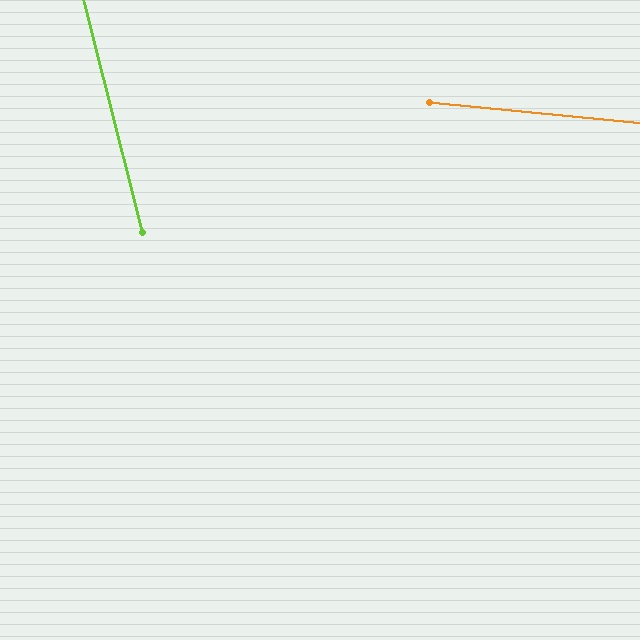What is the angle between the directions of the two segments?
Approximately 70 degrees.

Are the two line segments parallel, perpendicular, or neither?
Neither parallel nor perpendicular — they differ by about 70°.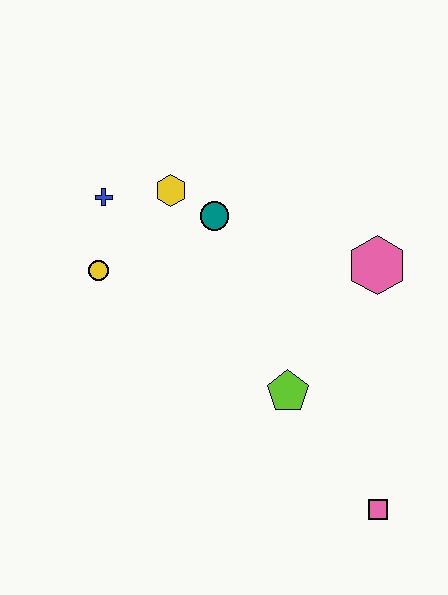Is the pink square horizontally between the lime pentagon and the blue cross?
No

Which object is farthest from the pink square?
The blue cross is farthest from the pink square.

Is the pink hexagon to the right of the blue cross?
Yes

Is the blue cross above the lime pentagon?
Yes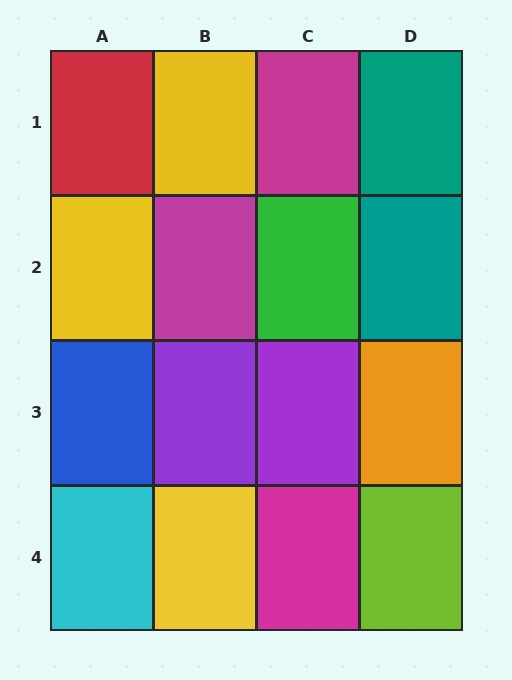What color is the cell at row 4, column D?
Lime.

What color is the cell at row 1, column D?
Teal.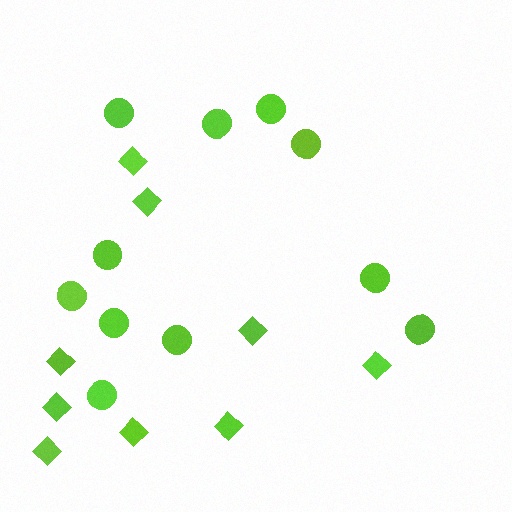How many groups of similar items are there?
There are 2 groups: one group of diamonds (9) and one group of circles (11).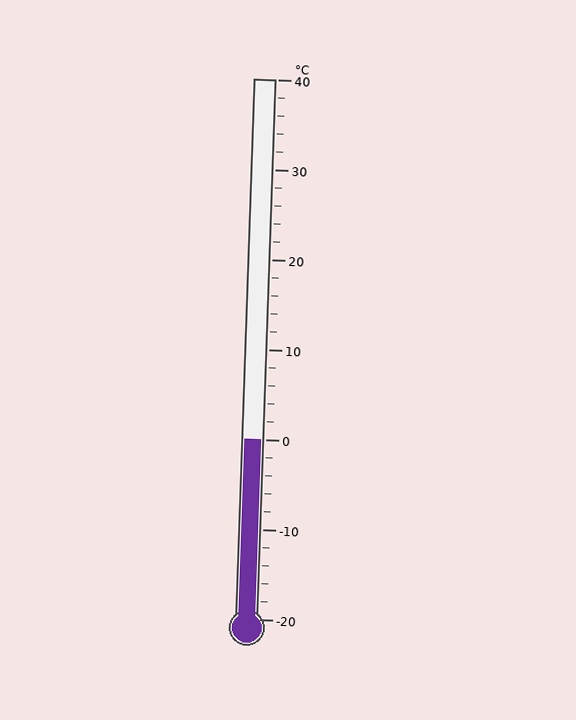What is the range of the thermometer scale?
The thermometer scale ranges from -20°C to 40°C.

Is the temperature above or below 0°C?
The temperature is at 0°C.